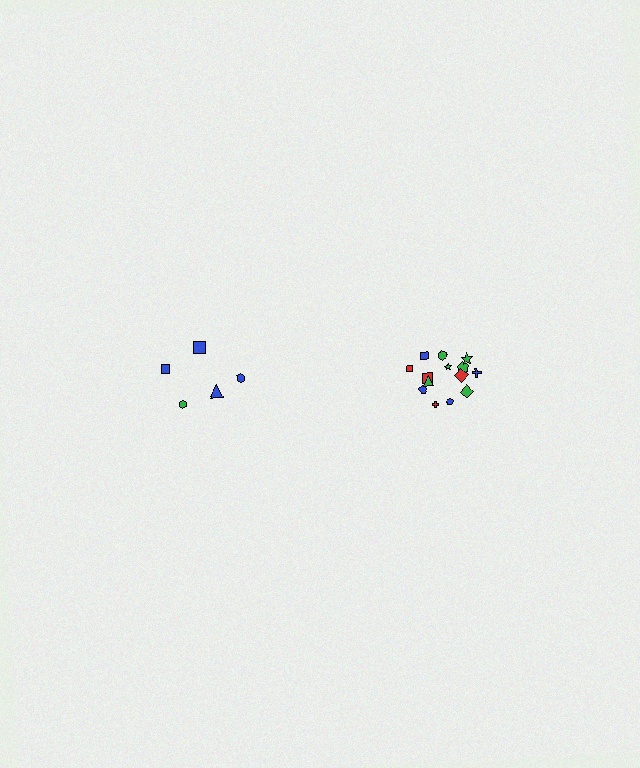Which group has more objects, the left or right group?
The right group.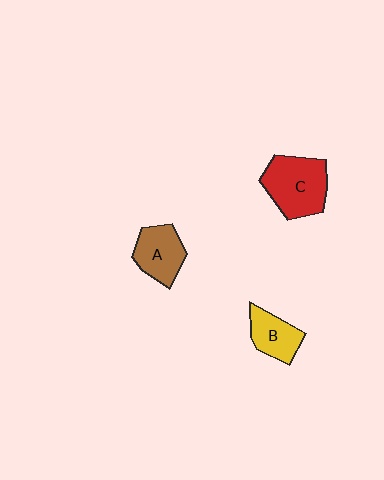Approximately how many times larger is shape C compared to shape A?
Approximately 1.4 times.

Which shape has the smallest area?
Shape B (yellow).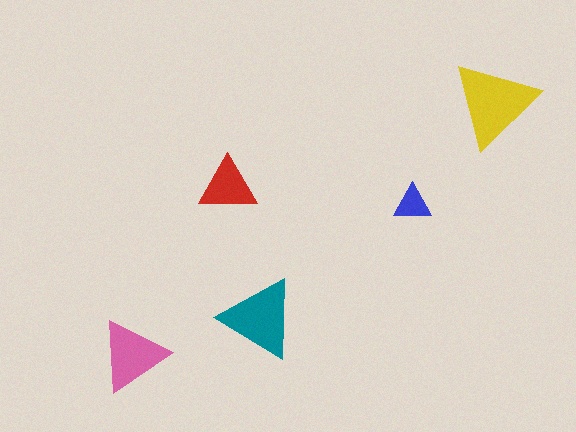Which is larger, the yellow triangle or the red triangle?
The yellow one.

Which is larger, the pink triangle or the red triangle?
The pink one.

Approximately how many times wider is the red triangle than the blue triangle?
About 1.5 times wider.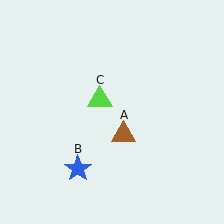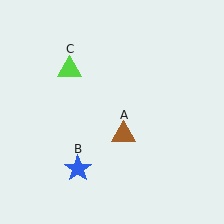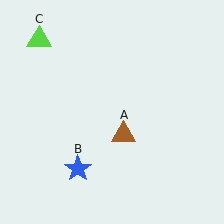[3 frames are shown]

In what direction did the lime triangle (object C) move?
The lime triangle (object C) moved up and to the left.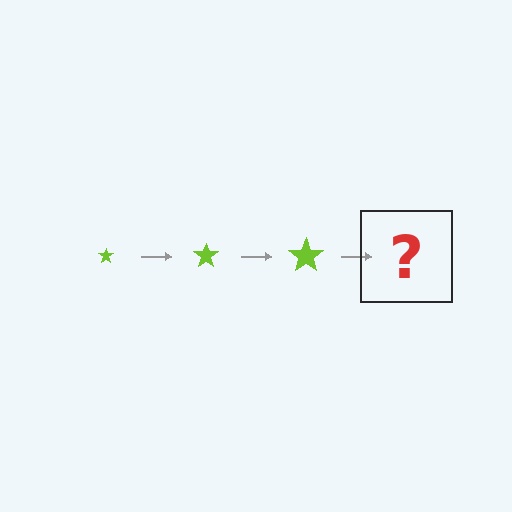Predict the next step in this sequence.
The next step is a lime star, larger than the previous one.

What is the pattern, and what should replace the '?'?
The pattern is that the star gets progressively larger each step. The '?' should be a lime star, larger than the previous one.